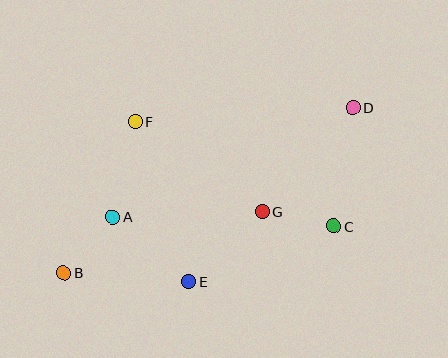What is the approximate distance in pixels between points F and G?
The distance between F and G is approximately 156 pixels.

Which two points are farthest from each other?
Points B and D are farthest from each other.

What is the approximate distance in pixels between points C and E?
The distance between C and E is approximately 155 pixels.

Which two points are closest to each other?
Points C and G are closest to each other.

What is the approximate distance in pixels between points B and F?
The distance between B and F is approximately 167 pixels.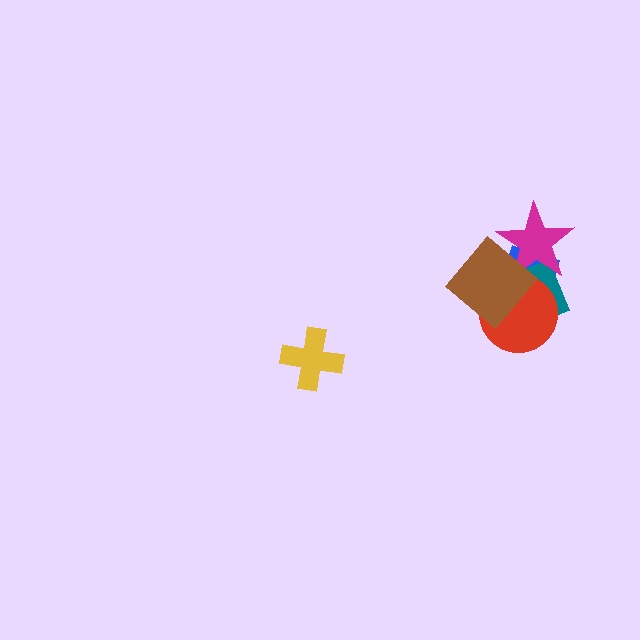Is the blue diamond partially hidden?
Yes, it is partially covered by another shape.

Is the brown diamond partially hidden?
No, no other shape covers it.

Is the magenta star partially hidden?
Yes, it is partially covered by another shape.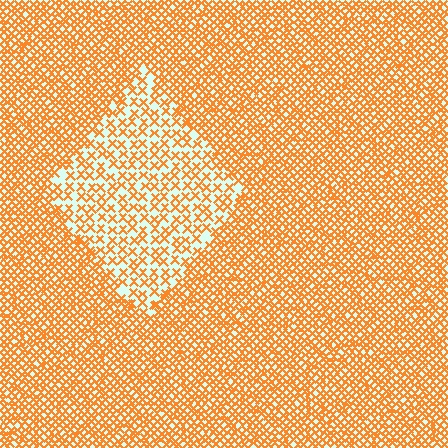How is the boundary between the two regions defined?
The boundary is defined by a change in element density (approximately 2.1x ratio). All elements are the same color, size, and shape.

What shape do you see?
I see a diamond.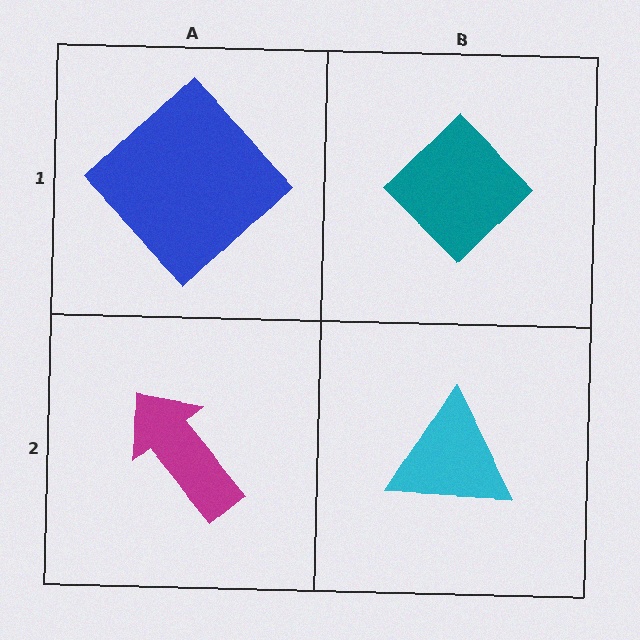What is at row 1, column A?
A blue diamond.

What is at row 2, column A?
A magenta arrow.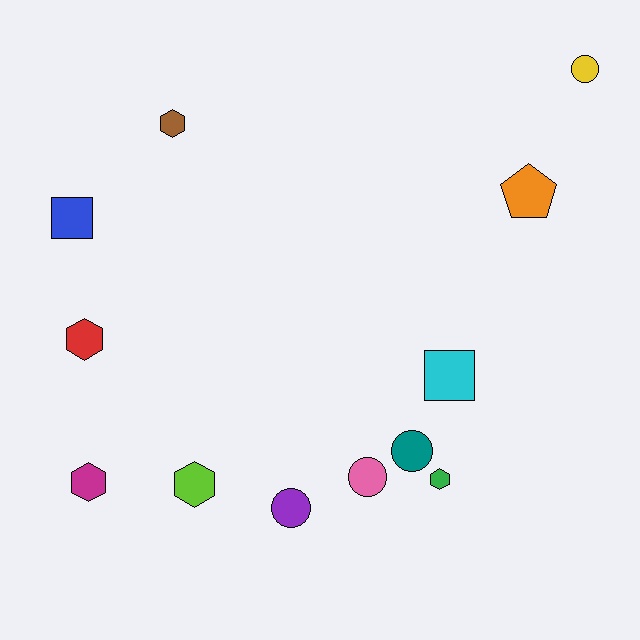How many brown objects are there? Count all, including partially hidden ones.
There is 1 brown object.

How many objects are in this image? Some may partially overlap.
There are 12 objects.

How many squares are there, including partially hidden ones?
There are 2 squares.